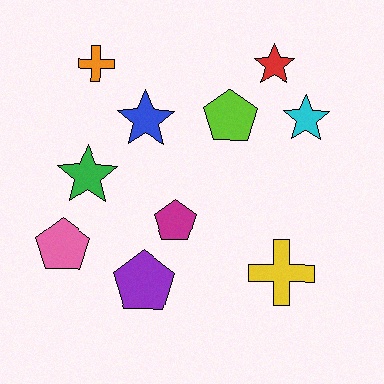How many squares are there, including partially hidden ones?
There are no squares.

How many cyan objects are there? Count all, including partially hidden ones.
There is 1 cyan object.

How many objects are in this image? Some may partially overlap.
There are 10 objects.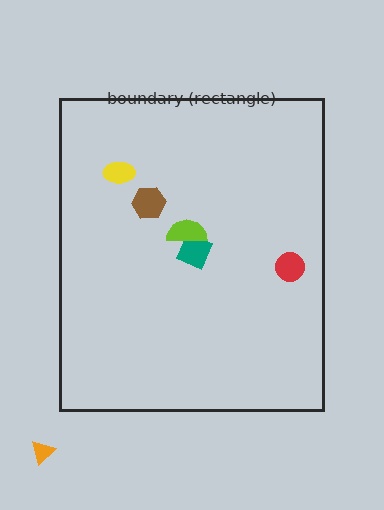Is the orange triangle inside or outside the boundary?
Outside.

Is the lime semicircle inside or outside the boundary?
Inside.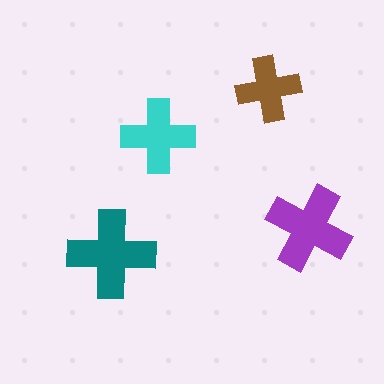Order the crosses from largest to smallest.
the teal one, the purple one, the cyan one, the brown one.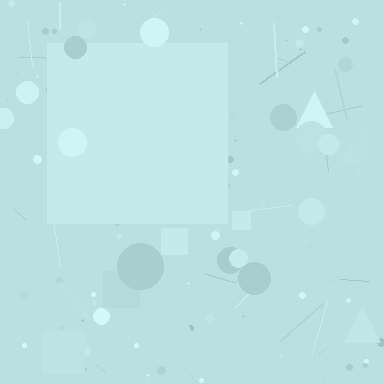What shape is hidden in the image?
A square is hidden in the image.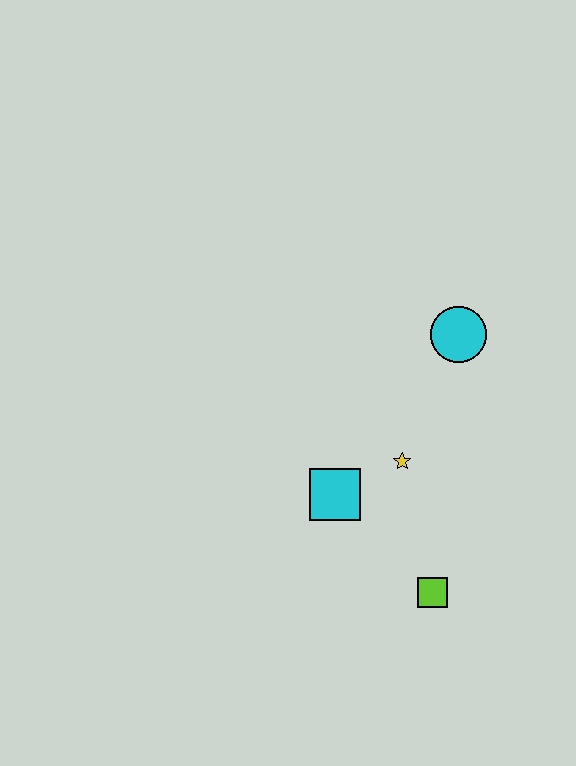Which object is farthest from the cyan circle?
The lime square is farthest from the cyan circle.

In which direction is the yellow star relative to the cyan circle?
The yellow star is below the cyan circle.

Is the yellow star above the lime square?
Yes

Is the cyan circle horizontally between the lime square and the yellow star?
No